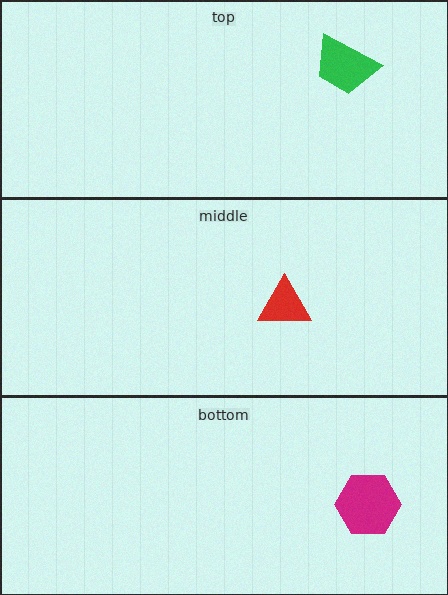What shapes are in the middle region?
The red triangle.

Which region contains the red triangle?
The middle region.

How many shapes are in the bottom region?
1.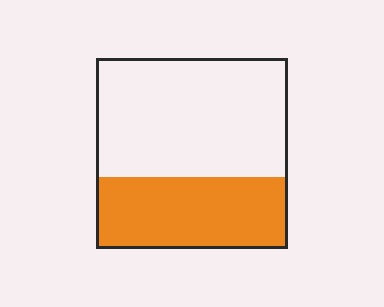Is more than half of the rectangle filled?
No.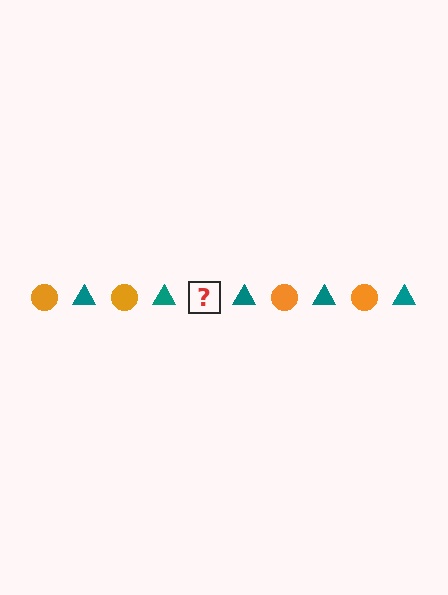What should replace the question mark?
The question mark should be replaced with an orange circle.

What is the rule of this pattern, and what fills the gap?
The rule is that the pattern alternates between orange circle and teal triangle. The gap should be filled with an orange circle.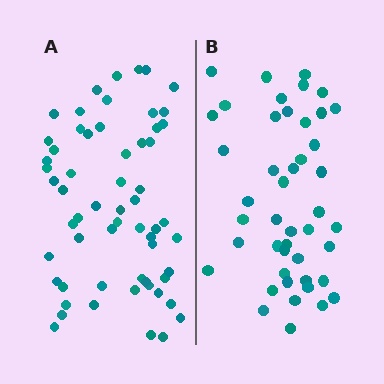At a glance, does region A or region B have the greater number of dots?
Region A (the left region) has more dots.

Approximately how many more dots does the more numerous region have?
Region A has approximately 15 more dots than region B.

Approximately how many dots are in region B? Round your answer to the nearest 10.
About 40 dots. (The exact count is 45, which rounds to 40.)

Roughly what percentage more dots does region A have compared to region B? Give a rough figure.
About 35% more.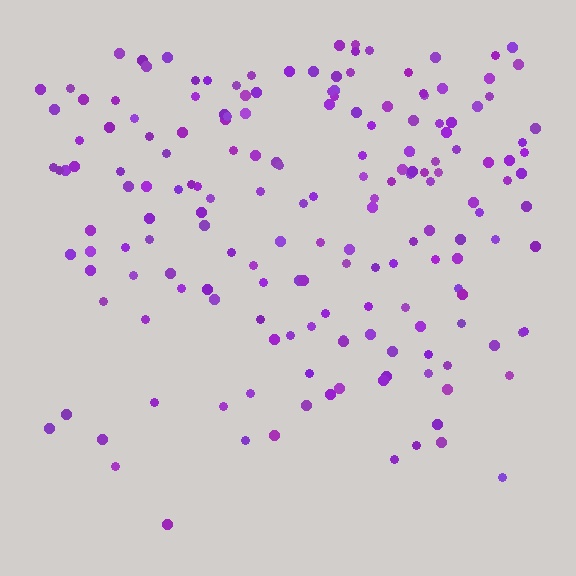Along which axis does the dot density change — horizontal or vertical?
Vertical.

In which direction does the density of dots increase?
From bottom to top, with the top side densest.